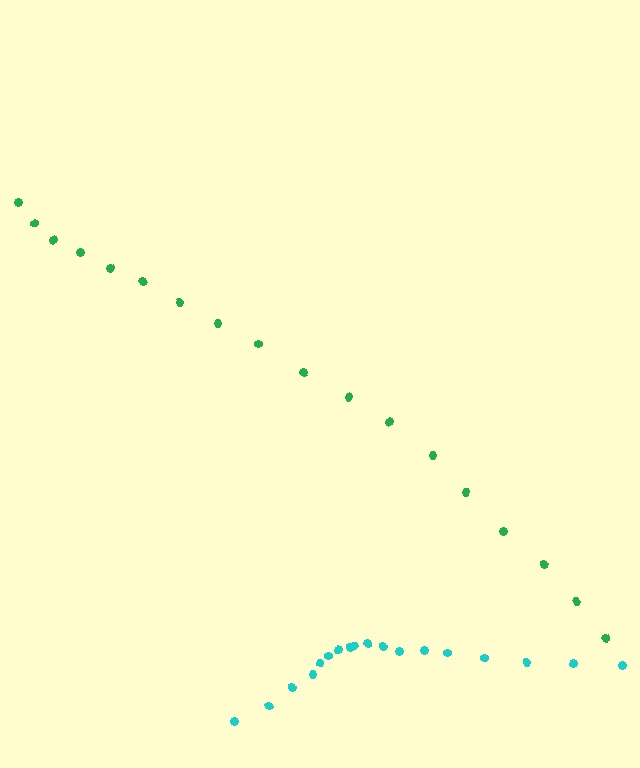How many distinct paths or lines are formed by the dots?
There are 2 distinct paths.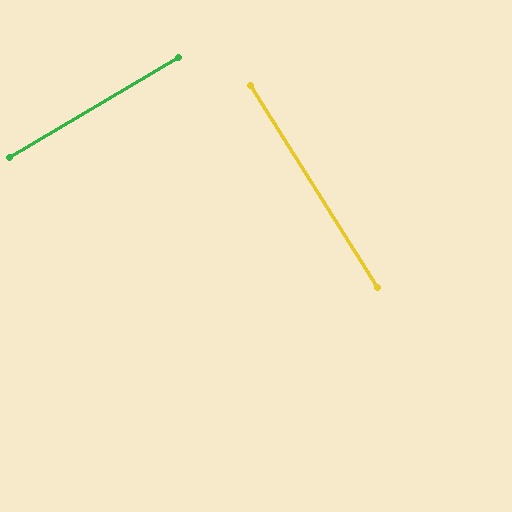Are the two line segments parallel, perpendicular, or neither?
Perpendicular — they meet at approximately 89°.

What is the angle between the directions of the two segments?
Approximately 89 degrees.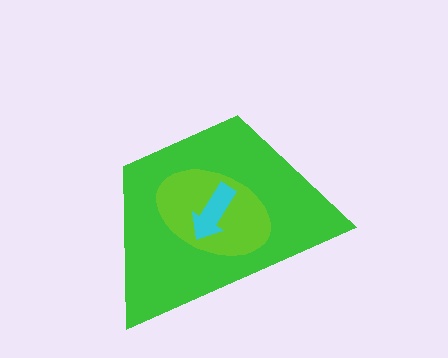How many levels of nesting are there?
3.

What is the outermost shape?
The green trapezoid.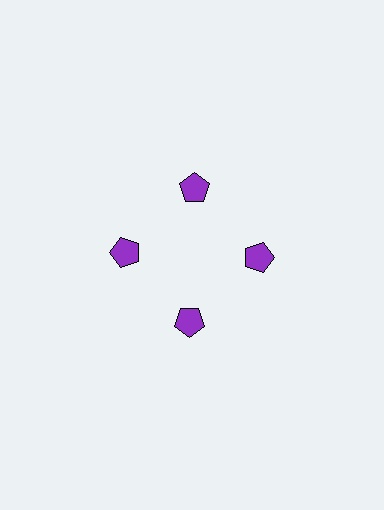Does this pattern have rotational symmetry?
Yes, this pattern has 4-fold rotational symmetry. It looks the same after rotating 90 degrees around the center.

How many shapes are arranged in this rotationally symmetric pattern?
There are 4 shapes, arranged in 4 groups of 1.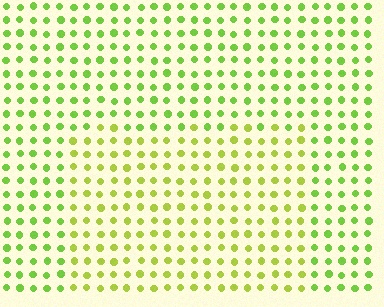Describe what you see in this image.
The image is filled with small lime elements in a uniform arrangement. A rectangle-shaped region is visible where the elements are tinted to a slightly different hue, forming a subtle color boundary.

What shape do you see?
I see a rectangle.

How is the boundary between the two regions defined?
The boundary is defined purely by a slight shift in hue (about 23 degrees). Spacing, size, and orientation are identical on both sides.